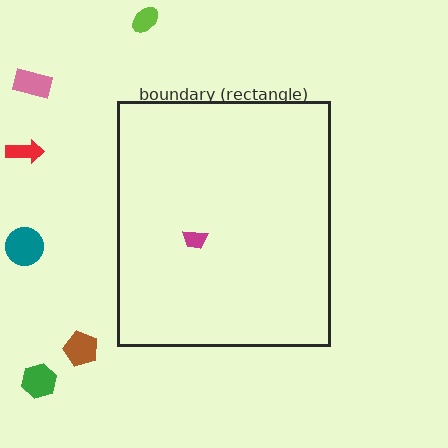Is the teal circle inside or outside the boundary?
Outside.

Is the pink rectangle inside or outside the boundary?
Outside.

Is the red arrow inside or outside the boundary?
Outside.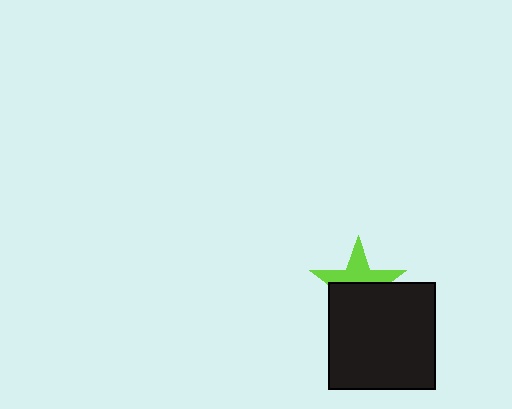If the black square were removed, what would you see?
You would see the complete lime star.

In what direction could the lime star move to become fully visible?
The lime star could move up. That would shift it out from behind the black square entirely.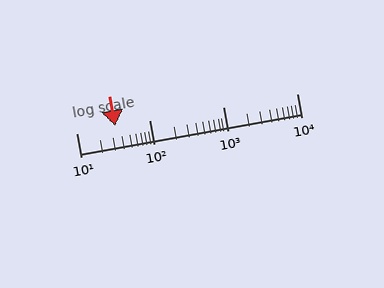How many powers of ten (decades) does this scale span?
The scale spans 3 decades, from 10 to 10000.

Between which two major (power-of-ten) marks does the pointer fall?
The pointer is between 10 and 100.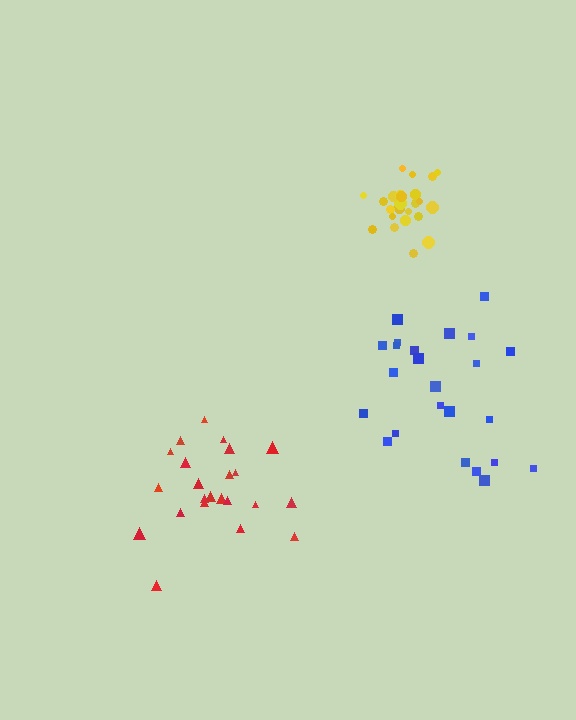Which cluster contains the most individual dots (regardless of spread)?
Yellow (24).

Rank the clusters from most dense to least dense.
yellow, red, blue.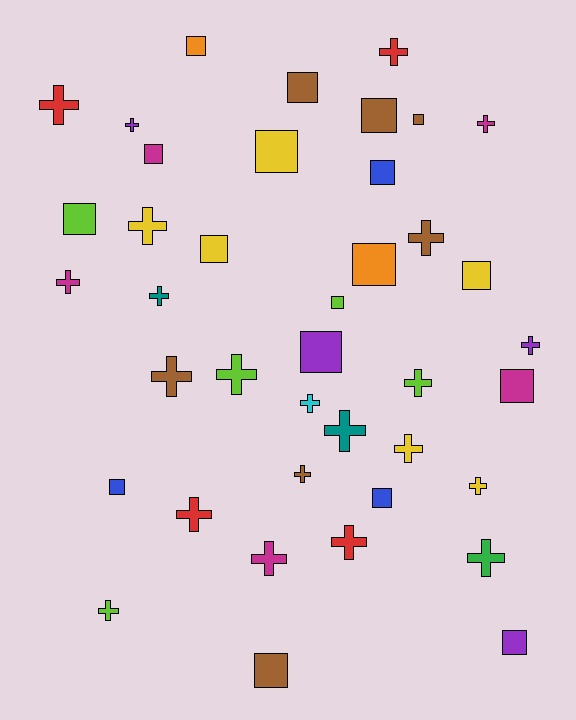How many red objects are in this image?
There are 4 red objects.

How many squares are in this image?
There are 18 squares.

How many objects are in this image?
There are 40 objects.